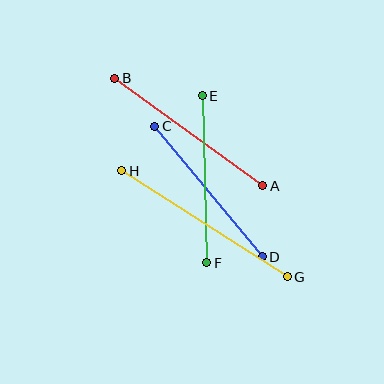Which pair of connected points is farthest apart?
Points G and H are farthest apart.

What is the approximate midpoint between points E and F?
The midpoint is at approximately (204, 179) pixels.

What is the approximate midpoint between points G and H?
The midpoint is at approximately (204, 224) pixels.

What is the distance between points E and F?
The distance is approximately 167 pixels.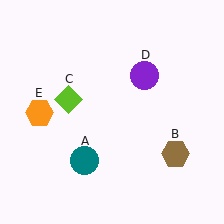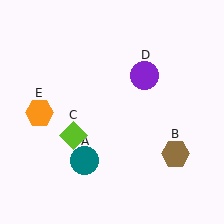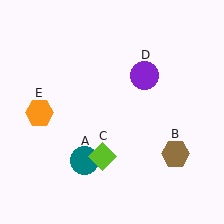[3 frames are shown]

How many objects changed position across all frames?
1 object changed position: lime diamond (object C).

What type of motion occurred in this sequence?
The lime diamond (object C) rotated counterclockwise around the center of the scene.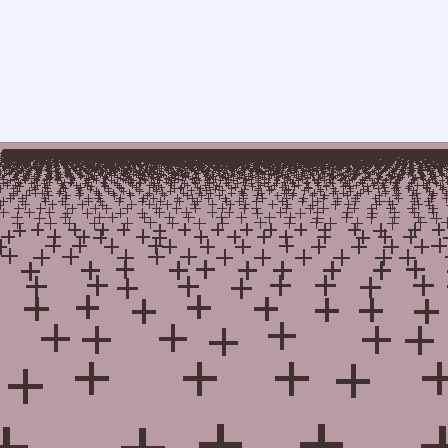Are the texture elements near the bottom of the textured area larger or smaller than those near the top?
Larger. Near the bottom, elements are closer to the viewer and appear at a bigger on-screen size.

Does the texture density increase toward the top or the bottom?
Density increases toward the top.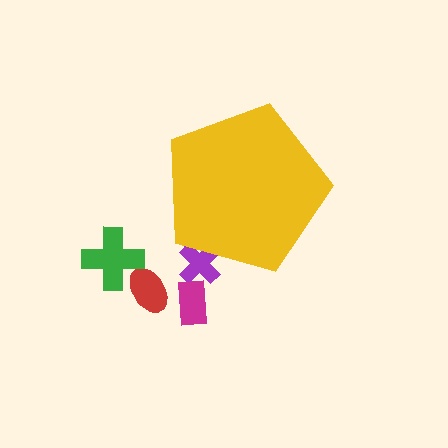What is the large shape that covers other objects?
A yellow pentagon.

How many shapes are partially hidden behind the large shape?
1 shape is partially hidden.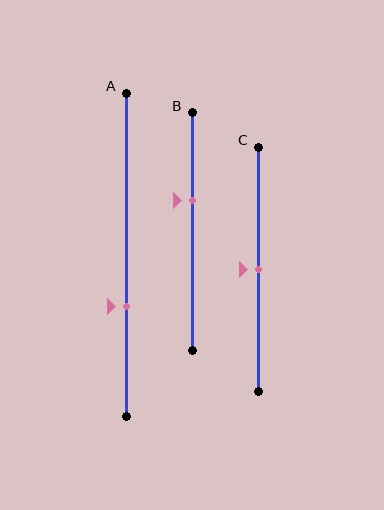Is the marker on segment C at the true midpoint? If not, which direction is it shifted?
Yes, the marker on segment C is at the true midpoint.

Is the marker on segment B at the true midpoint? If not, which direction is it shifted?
No, the marker on segment B is shifted upward by about 13% of the segment length.